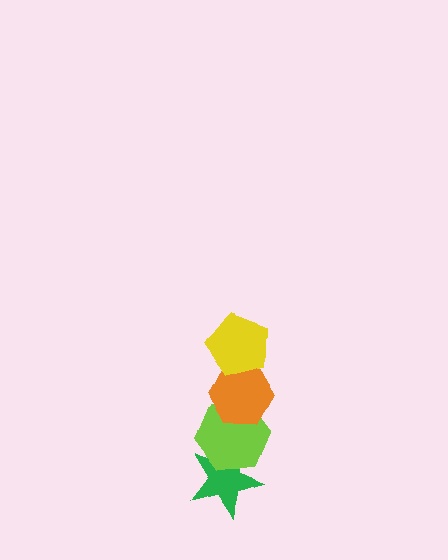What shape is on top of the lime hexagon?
The orange hexagon is on top of the lime hexagon.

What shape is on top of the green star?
The lime hexagon is on top of the green star.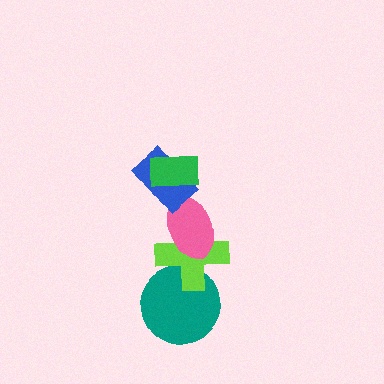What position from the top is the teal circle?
The teal circle is 5th from the top.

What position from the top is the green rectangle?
The green rectangle is 1st from the top.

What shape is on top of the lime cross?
The pink ellipse is on top of the lime cross.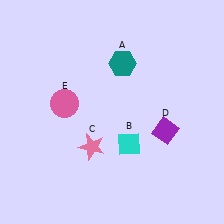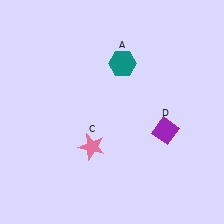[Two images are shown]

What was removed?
The pink circle (E), the cyan diamond (B) were removed in Image 2.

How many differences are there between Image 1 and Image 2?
There are 2 differences between the two images.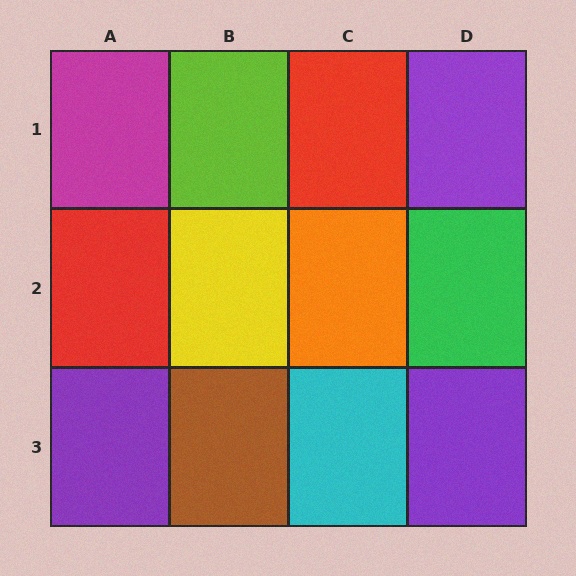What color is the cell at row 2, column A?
Red.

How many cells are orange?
1 cell is orange.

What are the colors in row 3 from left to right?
Purple, brown, cyan, purple.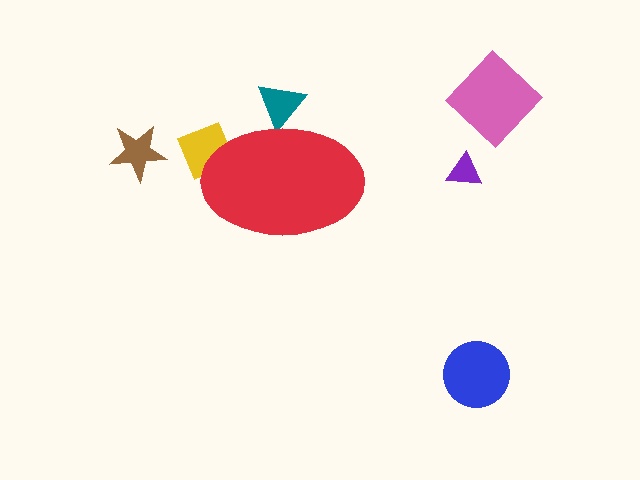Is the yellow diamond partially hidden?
Yes, the yellow diamond is partially hidden behind the red ellipse.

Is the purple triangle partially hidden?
No, the purple triangle is fully visible.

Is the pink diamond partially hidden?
No, the pink diamond is fully visible.